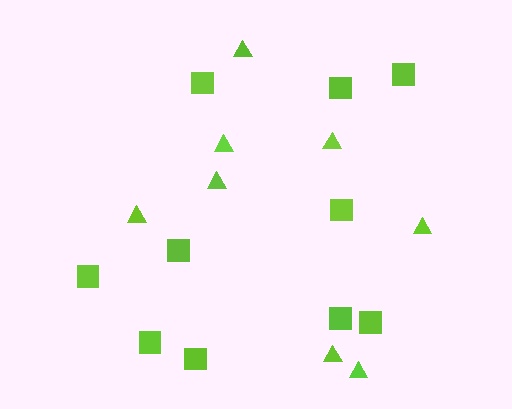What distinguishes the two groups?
There are 2 groups: one group of triangles (8) and one group of squares (10).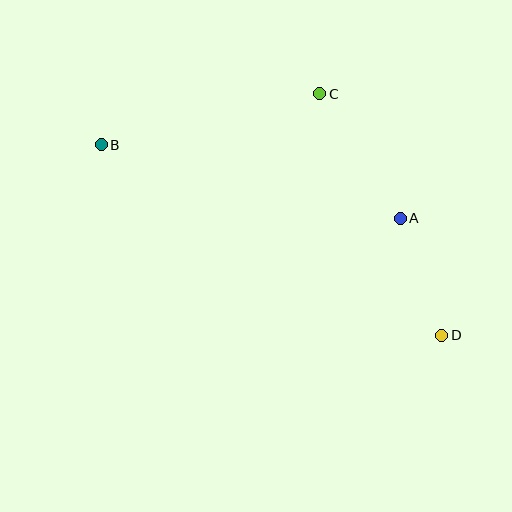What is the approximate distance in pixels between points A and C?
The distance between A and C is approximately 148 pixels.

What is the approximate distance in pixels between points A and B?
The distance between A and B is approximately 308 pixels.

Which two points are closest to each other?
Points A and D are closest to each other.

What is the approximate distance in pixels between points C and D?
The distance between C and D is approximately 271 pixels.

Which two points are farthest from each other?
Points B and D are farthest from each other.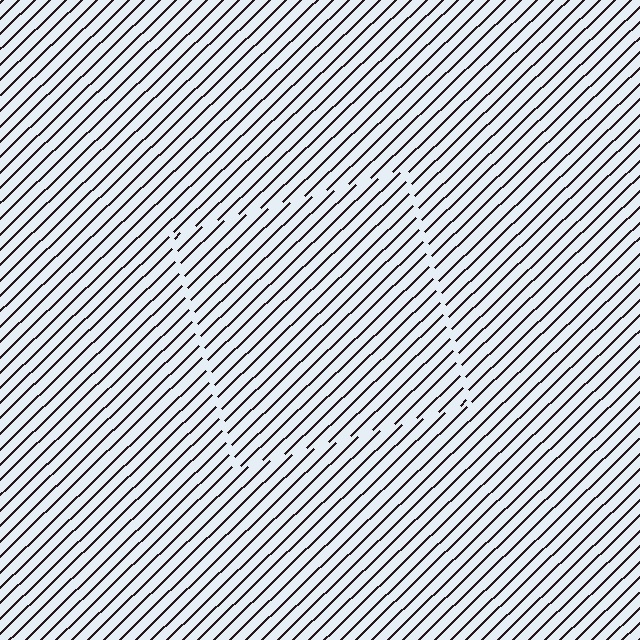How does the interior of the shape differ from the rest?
The interior of the shape contains the same grating, shifted by half a period — the contour is defined by the phase discontinuity where line-ends from the inner and outer gratings abut.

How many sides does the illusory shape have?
4 sides — the line-ends trace a square.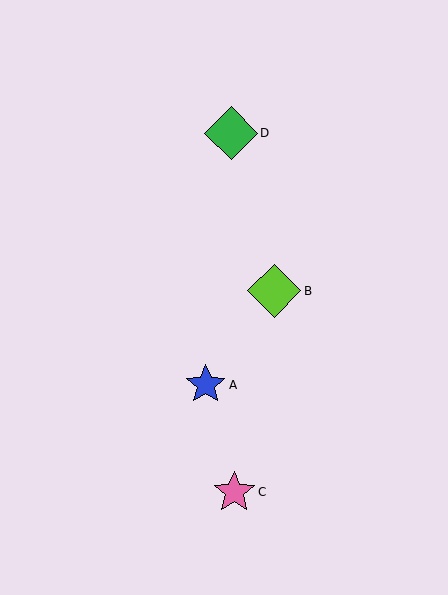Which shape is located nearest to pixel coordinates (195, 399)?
The blue star (labeled A) at (206, 385) is nearest to that location.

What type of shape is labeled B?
Shape B is a lime diamond.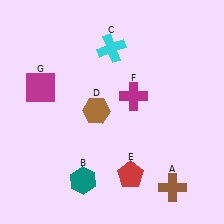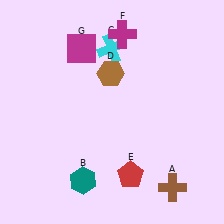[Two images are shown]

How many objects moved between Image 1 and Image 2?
3 objects moved between the two images.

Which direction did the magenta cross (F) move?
The magenta cross (F) moved up.